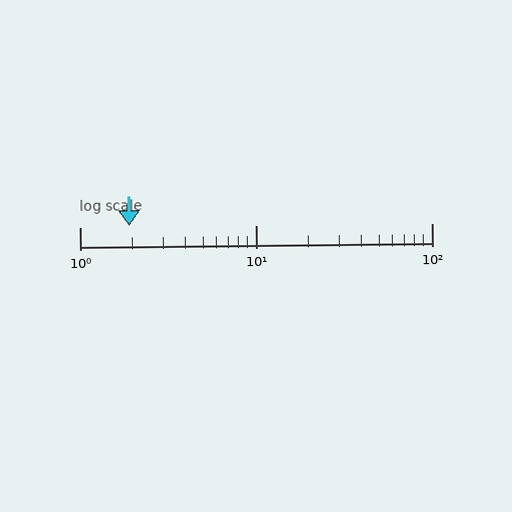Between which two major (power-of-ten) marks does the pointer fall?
The pointer is between 1 and 10.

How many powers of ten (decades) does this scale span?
The scale spans 2 decades, from 1 to 100.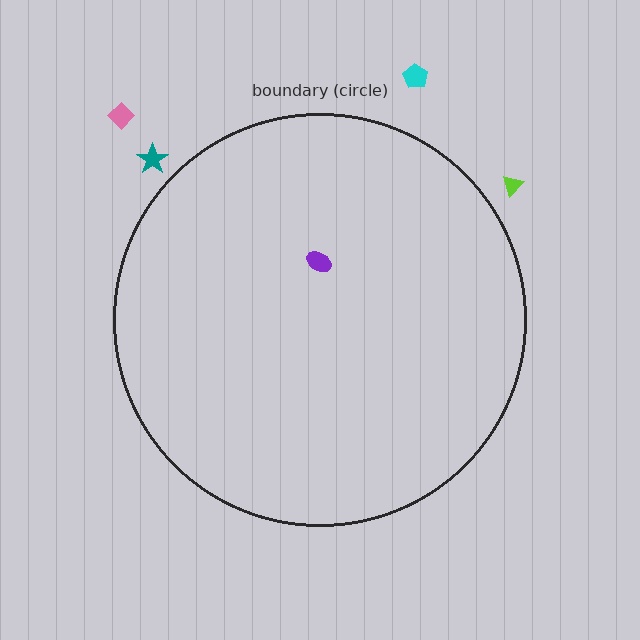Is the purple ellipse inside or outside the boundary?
Inside.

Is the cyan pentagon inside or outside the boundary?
Outside.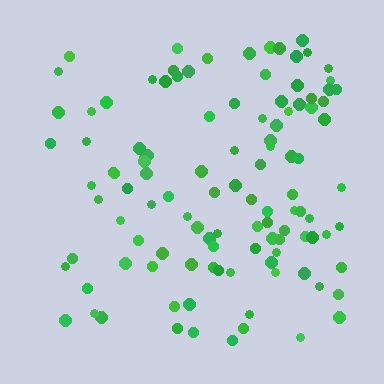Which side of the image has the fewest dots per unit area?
The left.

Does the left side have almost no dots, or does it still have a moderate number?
Still a moderate number, just noticeably fewer than the right.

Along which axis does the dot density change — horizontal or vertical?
Horizontal.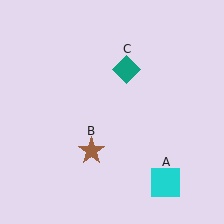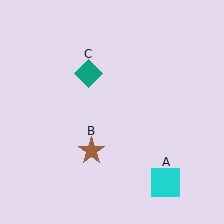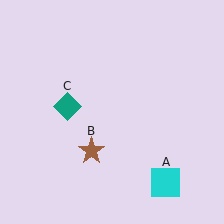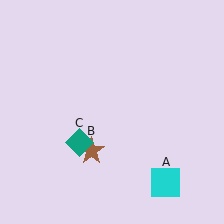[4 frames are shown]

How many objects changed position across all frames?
1 object changed position: teal diamond (object C).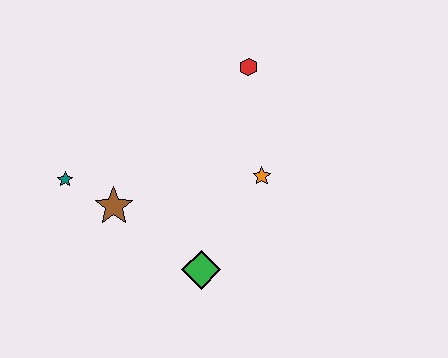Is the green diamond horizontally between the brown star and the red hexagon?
Yes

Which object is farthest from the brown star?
The red hexagon is farthest from the brown star.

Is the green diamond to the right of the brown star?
Yes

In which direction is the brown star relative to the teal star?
The brown star is to the right of the teal star.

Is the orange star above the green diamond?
Yes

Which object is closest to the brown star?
The teal star is closest to the brown star.